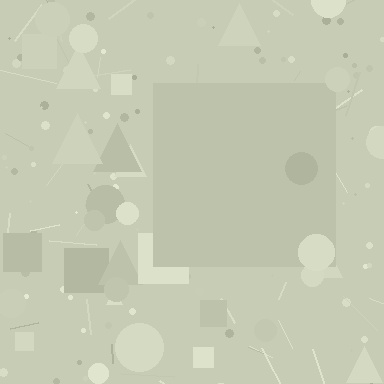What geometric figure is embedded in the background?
A square is embedded in the background.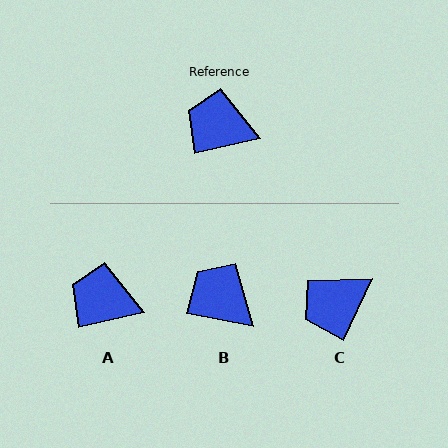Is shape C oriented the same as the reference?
No, it is off by about 53 degrees.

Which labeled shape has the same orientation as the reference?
A.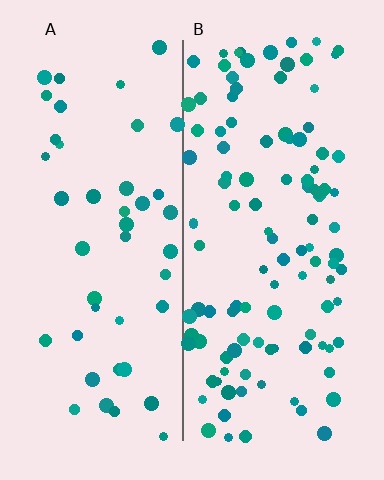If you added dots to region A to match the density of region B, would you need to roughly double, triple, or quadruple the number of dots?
Approximately triple.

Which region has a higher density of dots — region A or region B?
B (the right).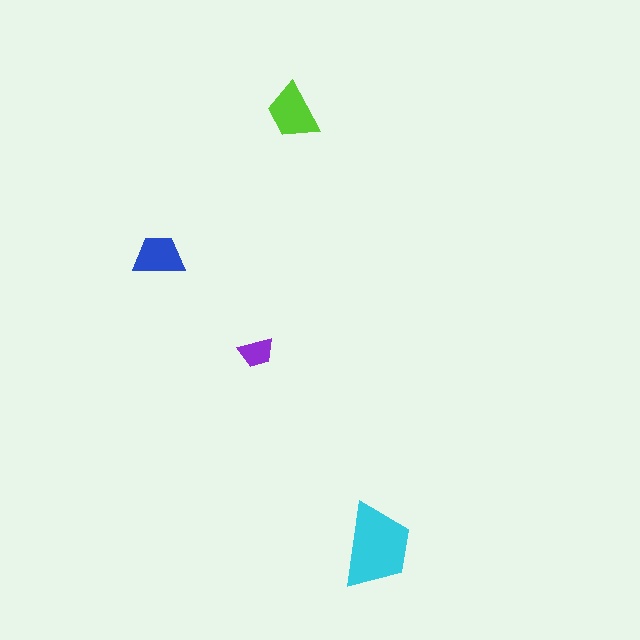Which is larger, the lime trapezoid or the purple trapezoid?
The lime one.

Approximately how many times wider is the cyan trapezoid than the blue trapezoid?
About 1.5 times wider.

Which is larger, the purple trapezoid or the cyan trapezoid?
The cyan one.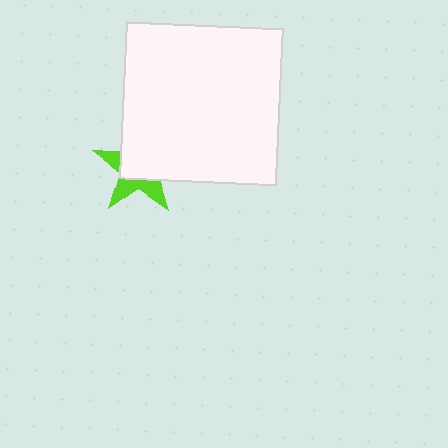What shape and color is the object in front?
The object in front is a white square.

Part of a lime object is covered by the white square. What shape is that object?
It is a star.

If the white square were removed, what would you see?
You would see the complete lime star.